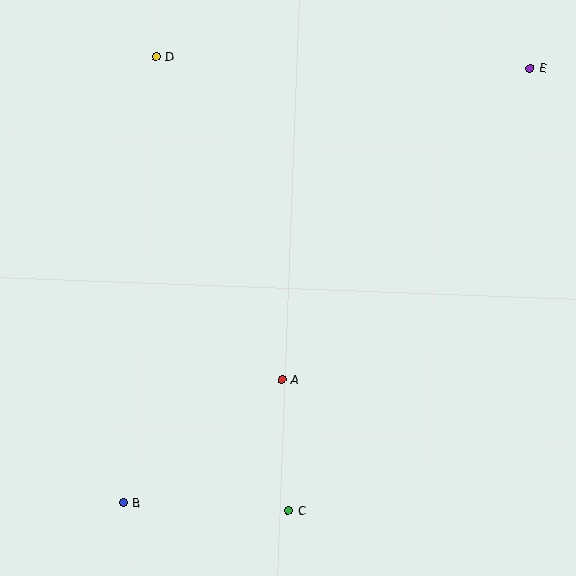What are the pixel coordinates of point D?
Point D is at (156, 57).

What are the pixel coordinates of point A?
Point A is at (282, 379).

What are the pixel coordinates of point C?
Point C is at (288, 510).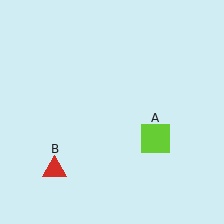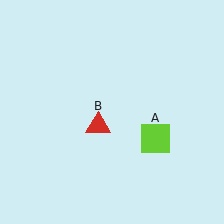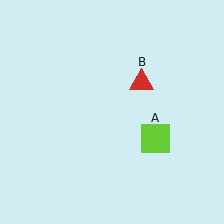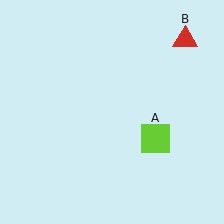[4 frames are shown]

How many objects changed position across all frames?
1 object changed position: red triangle (object B).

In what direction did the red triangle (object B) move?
The red triangle (object B) moved up and to the right.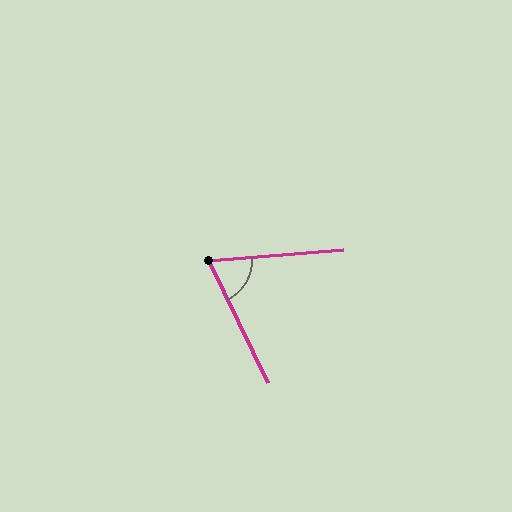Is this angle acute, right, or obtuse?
It is acute.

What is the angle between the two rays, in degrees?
Approximately 69 degrees.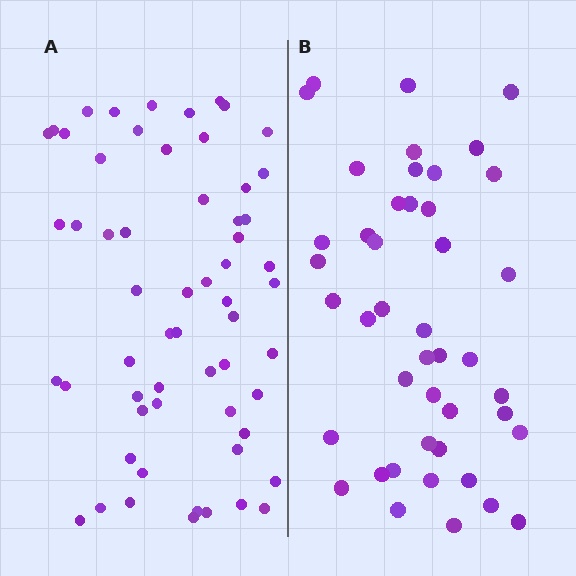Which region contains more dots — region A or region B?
Region A (the left region) has more dots.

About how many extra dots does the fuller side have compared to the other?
Region A has approximately 15 more dots than region B.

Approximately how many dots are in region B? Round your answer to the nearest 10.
About 40 dots. (The exact count is 44, which rounds to 40.)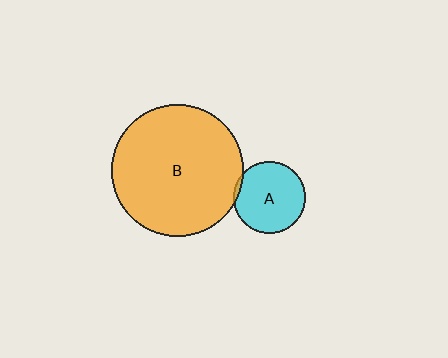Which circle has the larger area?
Circle B (orange).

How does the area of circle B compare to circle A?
Approximately 3.4 times.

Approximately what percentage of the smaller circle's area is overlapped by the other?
Approximately 5%.